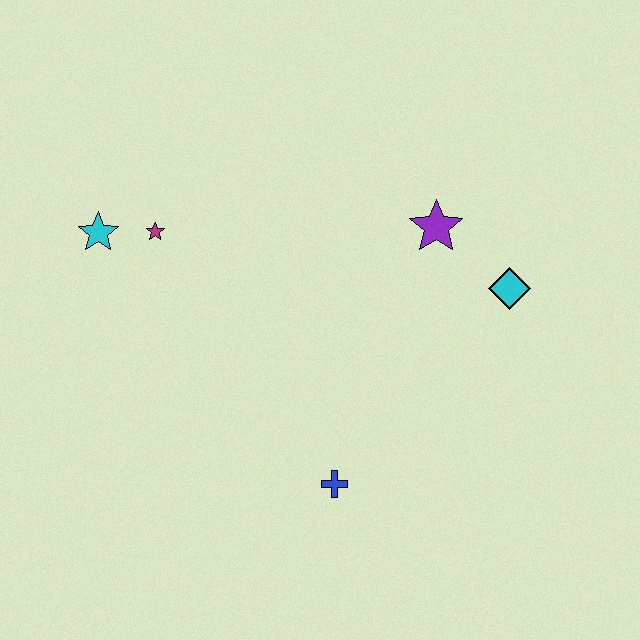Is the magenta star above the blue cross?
Yes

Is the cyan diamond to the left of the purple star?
No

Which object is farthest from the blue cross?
The cyan star is farthest from the blue cross.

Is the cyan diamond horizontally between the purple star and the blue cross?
No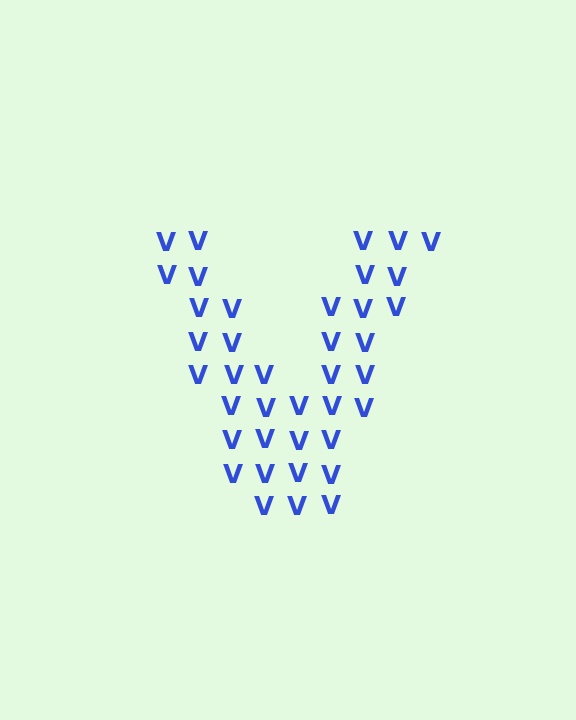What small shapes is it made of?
It is made of small letter V's.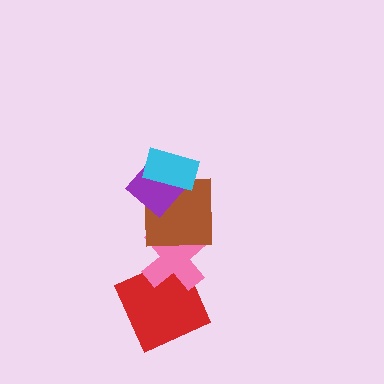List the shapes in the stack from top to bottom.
From top to bottom: the cyan rectangle, the purple diamond, the brown square, the pink cross, the red square.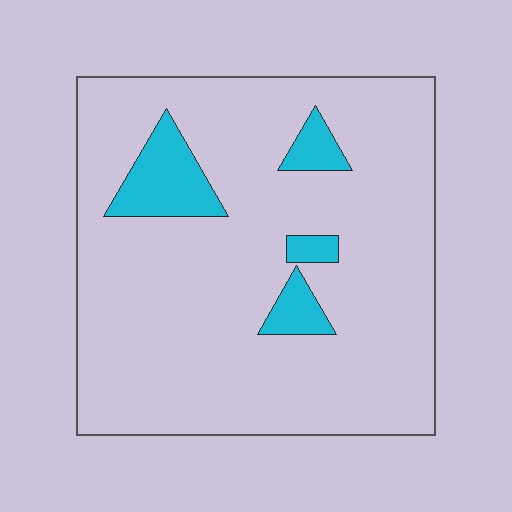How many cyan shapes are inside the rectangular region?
4.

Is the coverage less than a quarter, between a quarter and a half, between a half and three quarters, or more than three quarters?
Less than a quarter.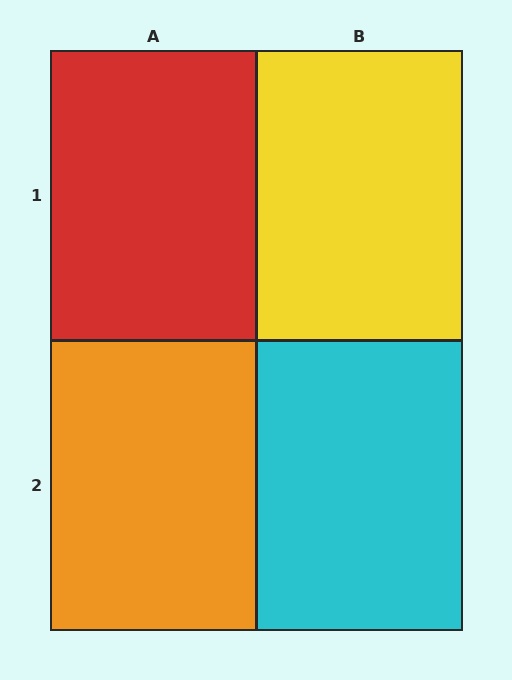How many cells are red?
1 cell is red.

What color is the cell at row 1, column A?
Red.